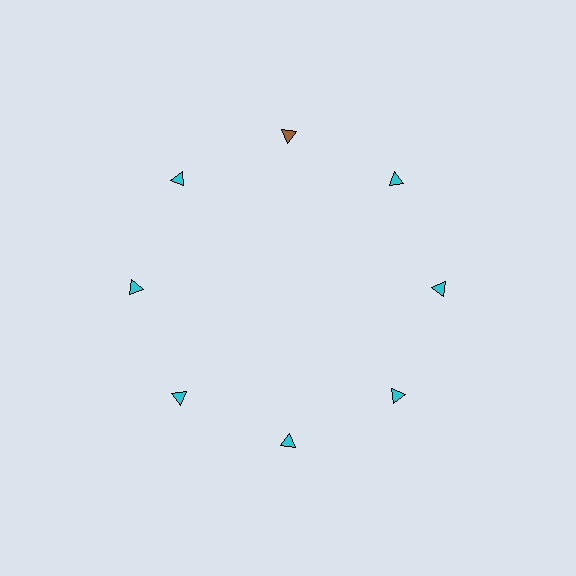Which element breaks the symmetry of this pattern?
The brown triangle at roughly the 12 o'clock position breaks the symmetry. All other shapes are cyan triangles.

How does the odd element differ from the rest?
It has a different color: brown instead of cyan.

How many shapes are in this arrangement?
There are 8 shapes arranged in a ring pattern.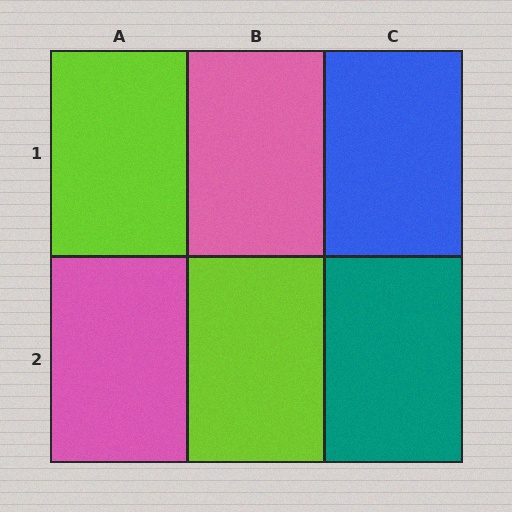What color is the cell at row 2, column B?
Lime.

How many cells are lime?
2 cells are lime.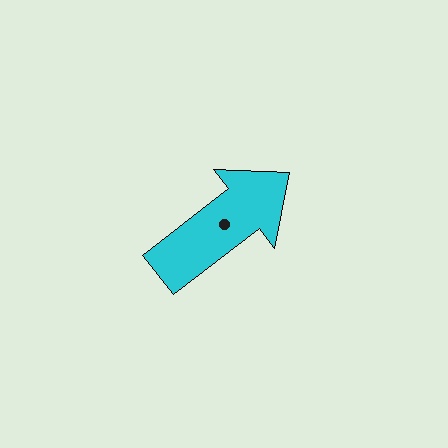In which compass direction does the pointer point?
Northeast.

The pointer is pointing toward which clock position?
Roughly 2 o'clock.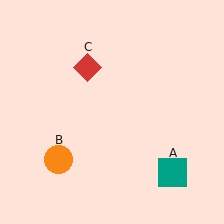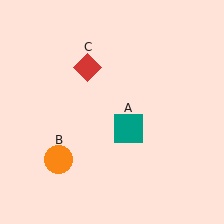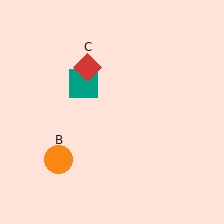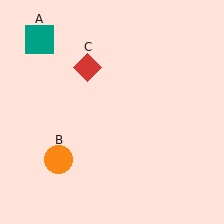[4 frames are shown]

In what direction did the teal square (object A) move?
The teal square (object A) moved up and to the left.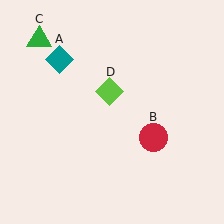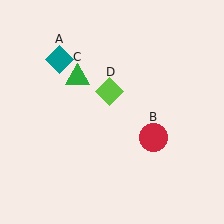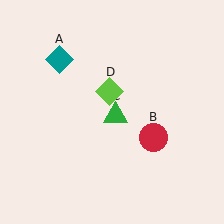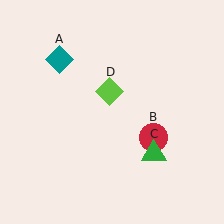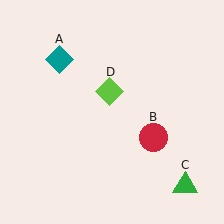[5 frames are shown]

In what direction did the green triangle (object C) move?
The green triangle (object C) moved down and to the right.